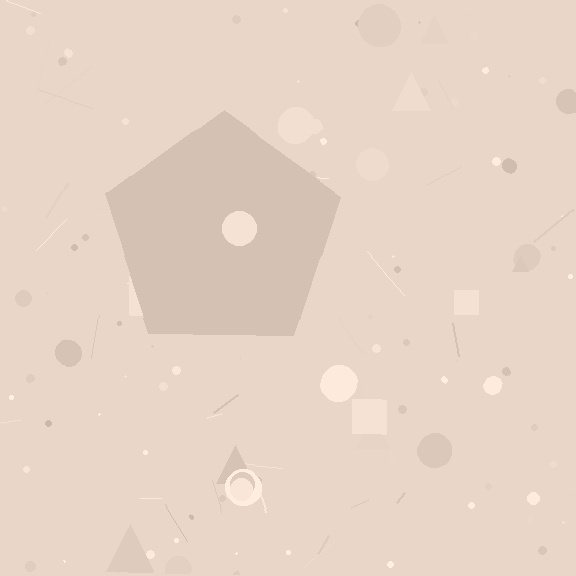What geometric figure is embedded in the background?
A pentagon is embedded in the background.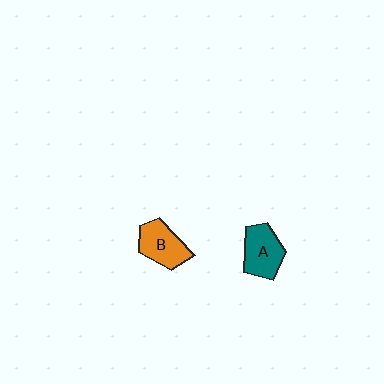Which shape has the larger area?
Shape A (teal).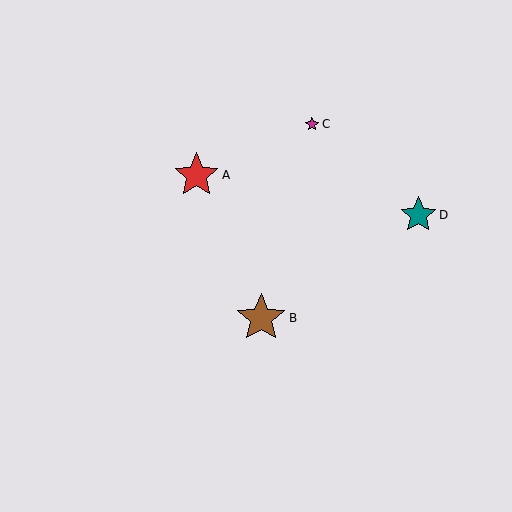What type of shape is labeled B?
Shape B is a brown star.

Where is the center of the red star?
The center of the red star is at (197, 175).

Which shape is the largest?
The brown star (labeled B) is the largest.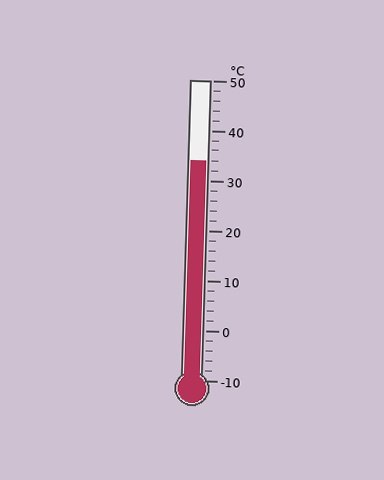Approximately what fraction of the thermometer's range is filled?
The thermometer is filled to approximately 75% of its range.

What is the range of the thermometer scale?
The thermometer scale ranges from -10°C to 50°C.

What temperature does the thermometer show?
The thermometer shows approximately 34°C.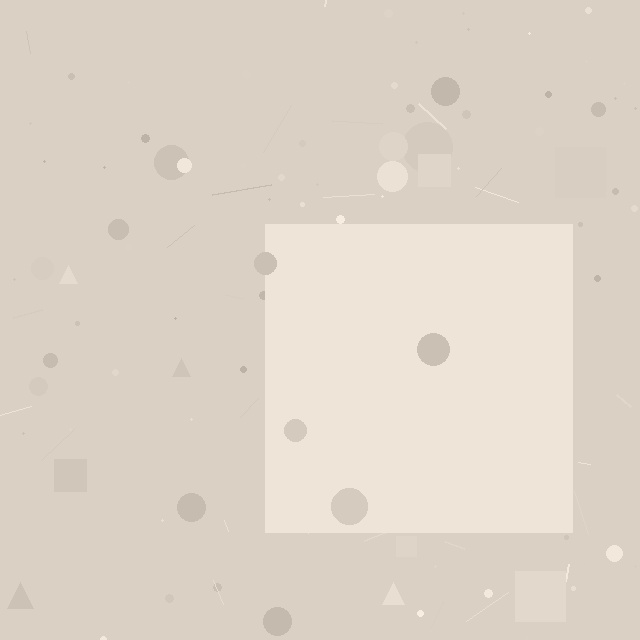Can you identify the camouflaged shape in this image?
The camouflaged shape is a square.